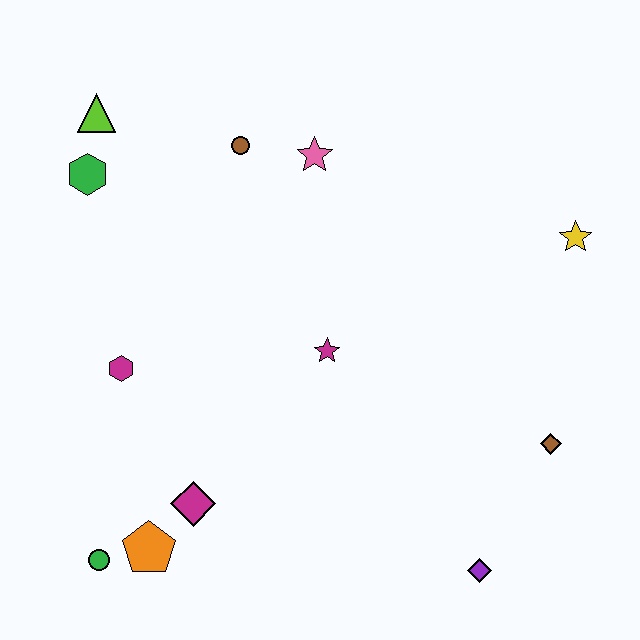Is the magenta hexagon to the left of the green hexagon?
No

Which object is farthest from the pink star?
The green circle is farthest from the pink star.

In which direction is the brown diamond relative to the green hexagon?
The brown diamond is to the right of the green hexagon.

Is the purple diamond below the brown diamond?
Yes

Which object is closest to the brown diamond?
The purple diamond is closest to the brown diamond.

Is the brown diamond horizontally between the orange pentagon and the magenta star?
No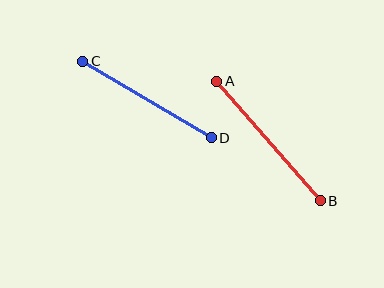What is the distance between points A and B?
The distance is approximately 158 pixels.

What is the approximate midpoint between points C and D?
The midpoint is at approximately (147, 100) pixels.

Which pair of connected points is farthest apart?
Points A and B are farthest apart.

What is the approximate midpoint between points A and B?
The midpoint is at approximately (269, 141) pixels.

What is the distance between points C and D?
The distance is approximately 150 pixels.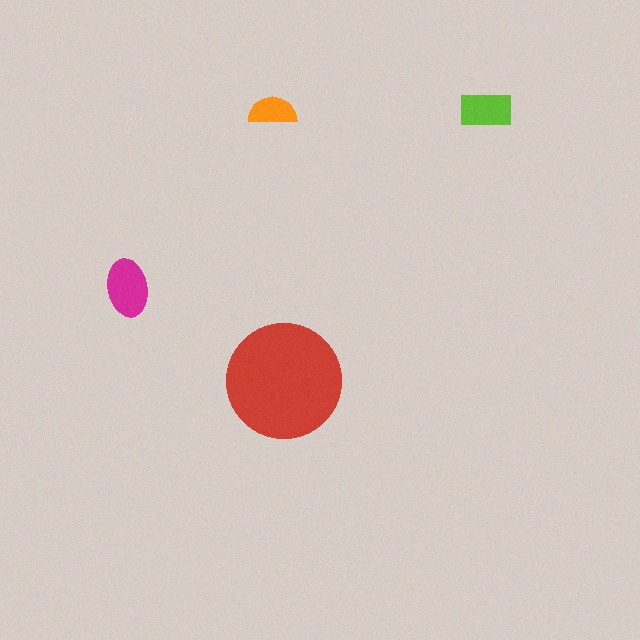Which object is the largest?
The red circle.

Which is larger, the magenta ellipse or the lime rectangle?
The magenta ellipse.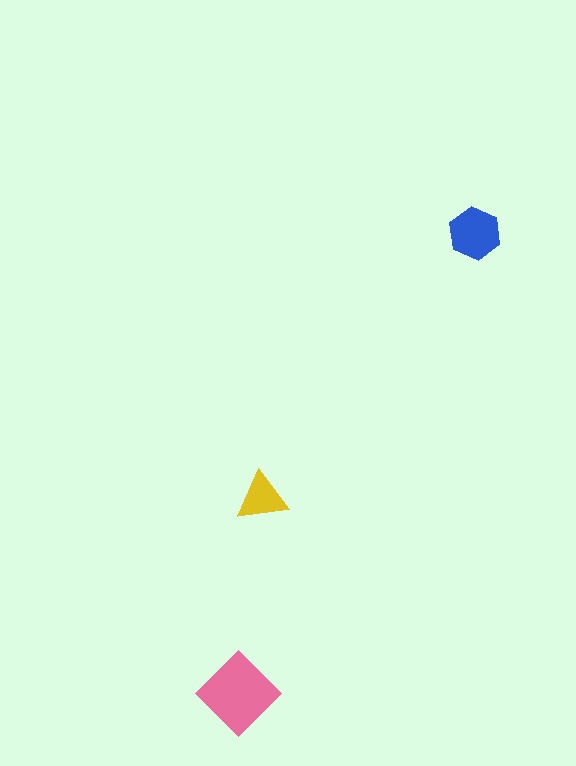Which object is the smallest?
The yellow triangle.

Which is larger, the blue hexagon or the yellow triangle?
The blue hexagon.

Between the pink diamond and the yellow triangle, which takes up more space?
The pink diamond.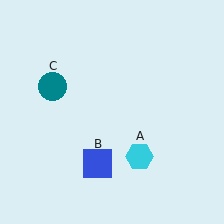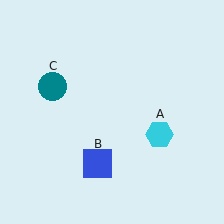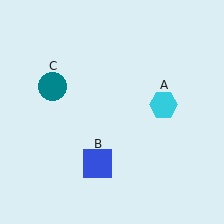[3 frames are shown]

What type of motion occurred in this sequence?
The cyan hexagon (object A) rotated counterclockwise around the center of the scene.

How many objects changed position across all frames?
1 object changed position: cyan hexagon (object A).